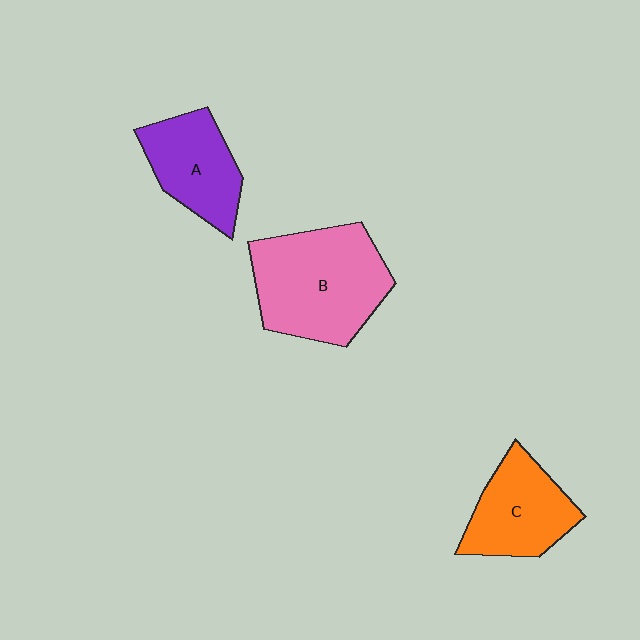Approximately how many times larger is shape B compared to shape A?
Approximately 1.6 times.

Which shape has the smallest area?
Shape A (purple).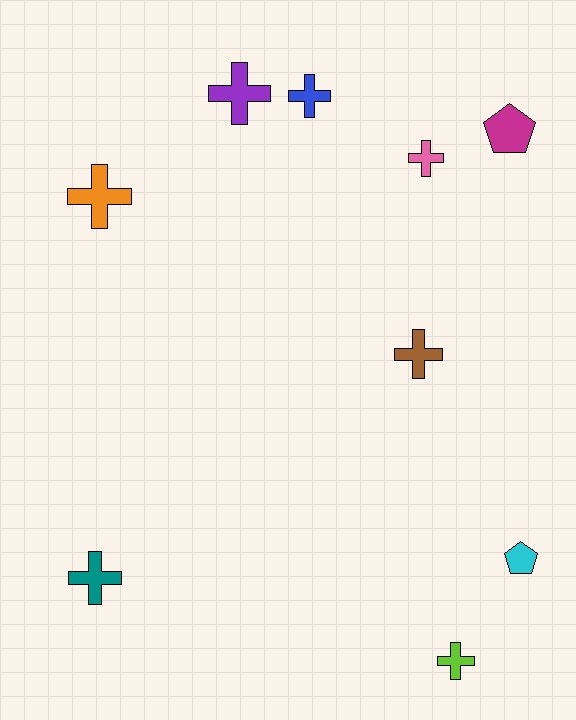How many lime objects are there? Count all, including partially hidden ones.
There is 1 lime object.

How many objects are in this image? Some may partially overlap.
There are 9 objects.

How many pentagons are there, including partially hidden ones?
There are 2 pentagons.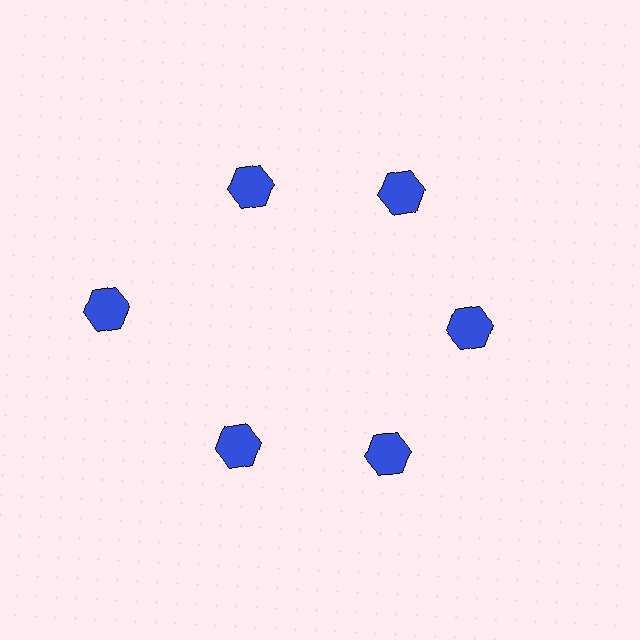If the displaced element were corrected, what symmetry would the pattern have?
It would have 6-fold rotational symmetry — the pattern would map onto itself every 60 degrees.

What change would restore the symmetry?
The symmetry would be restored by moving it inward, back onto the ring so that all 6 hexagons sit at equal angles and equal distance from the center.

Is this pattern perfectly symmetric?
No. The 6 blue hexagons are arranged in a ring, but one element near the 9 o'clock position is pushed outward from the center, breaking the 6-fold rotational symmetry.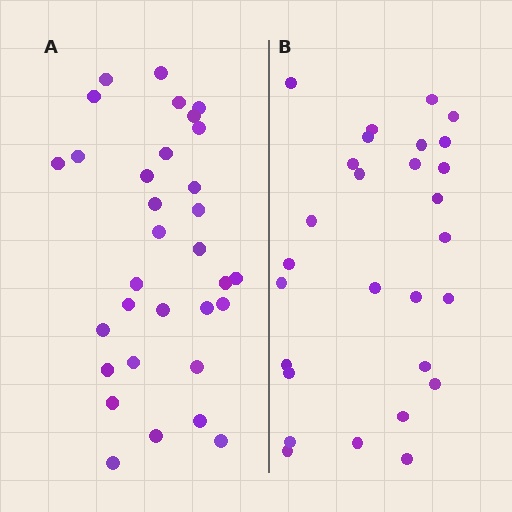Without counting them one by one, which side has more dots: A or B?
Region A (the left region) has more dots.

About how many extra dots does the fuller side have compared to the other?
Region A has about 4 more dots than region B.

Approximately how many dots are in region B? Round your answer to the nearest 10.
About 30 dots. (The exact count is 28, which rounds to 30.)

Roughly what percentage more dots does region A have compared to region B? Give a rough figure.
About 15% more.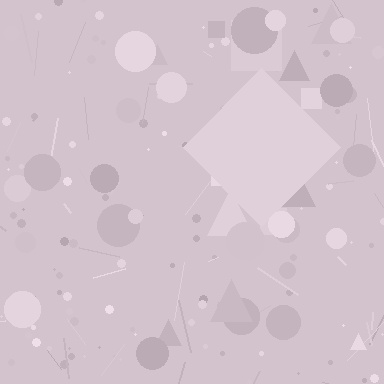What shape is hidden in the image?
A diamond is hidden in the image.